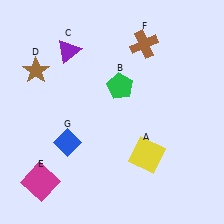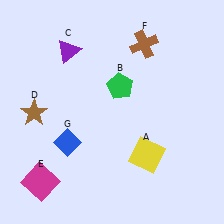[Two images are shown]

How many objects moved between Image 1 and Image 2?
1 object moved between the two images.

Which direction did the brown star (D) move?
The brown star (D) moved down.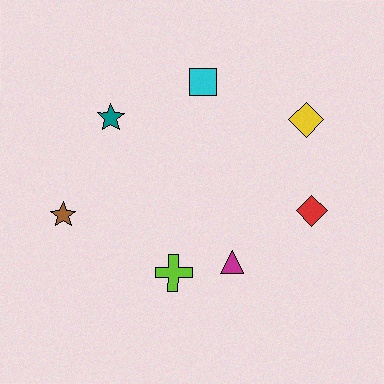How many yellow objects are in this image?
There is 1 yellow object.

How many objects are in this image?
There are 7 objects.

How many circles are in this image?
There are no circles.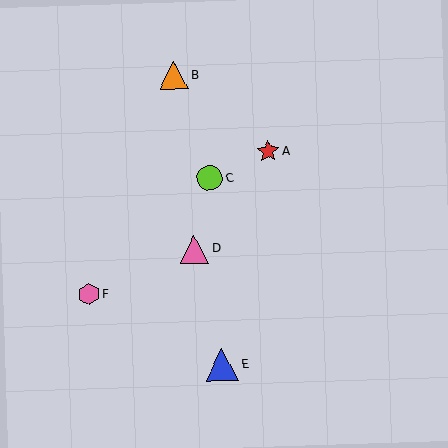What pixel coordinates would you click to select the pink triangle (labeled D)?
Click at (194, 249) to select the pink triangle D.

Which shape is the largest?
The blue triangle (labeled E) is the largest.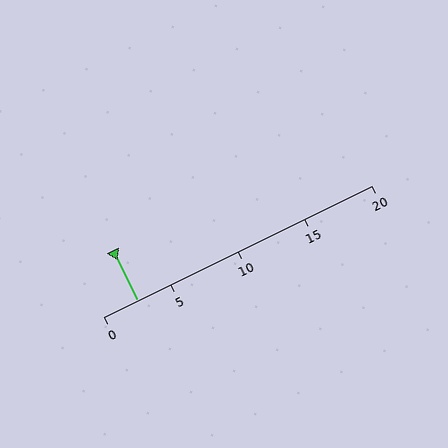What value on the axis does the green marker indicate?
The marker indicates approximately 2.5.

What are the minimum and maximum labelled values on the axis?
The axis runs from 0 to 20.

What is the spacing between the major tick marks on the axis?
The major ticks are spaced 5 apart.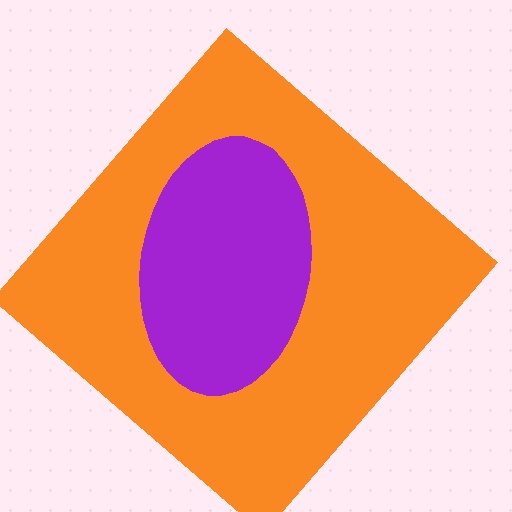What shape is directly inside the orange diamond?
The purple ellipse.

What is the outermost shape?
The orange diamond.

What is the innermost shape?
The purple ellipse.